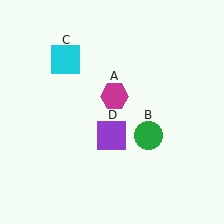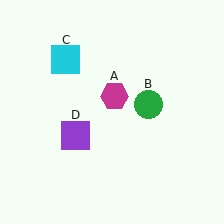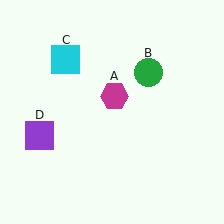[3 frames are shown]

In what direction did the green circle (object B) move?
The green circle (object B) moved up.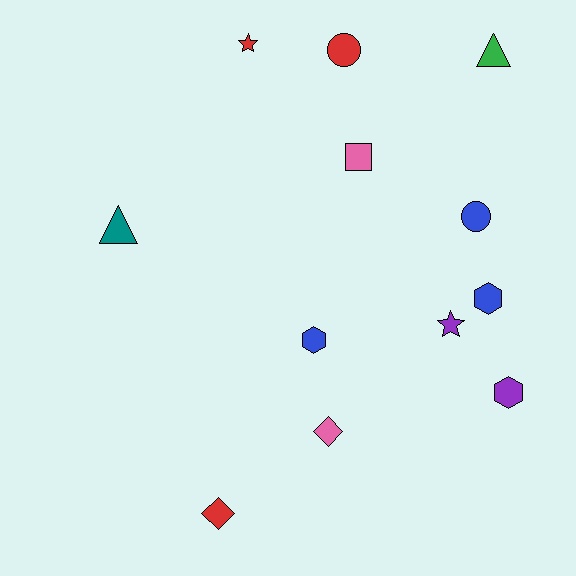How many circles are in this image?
There are 2 circles.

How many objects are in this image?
There are 12 objects.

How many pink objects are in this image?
There are 2 pink objects.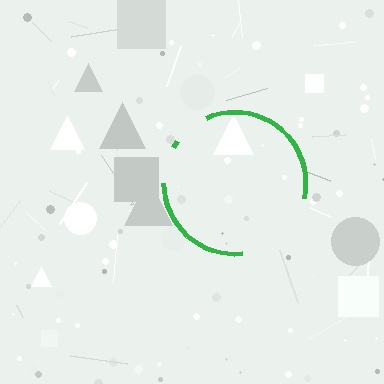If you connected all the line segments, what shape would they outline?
They would outline a circle.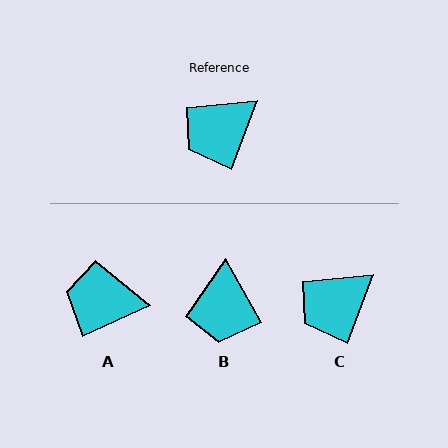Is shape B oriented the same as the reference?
No, it is off by about 50 degrees.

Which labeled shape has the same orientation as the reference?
C.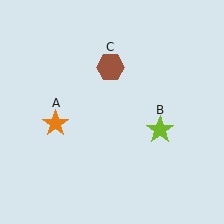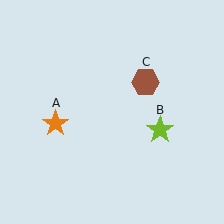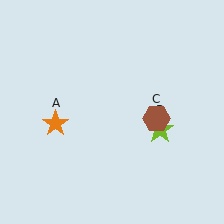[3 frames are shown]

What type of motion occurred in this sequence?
The brown hexagon (object C) rotated clockwise around the center of the scene.